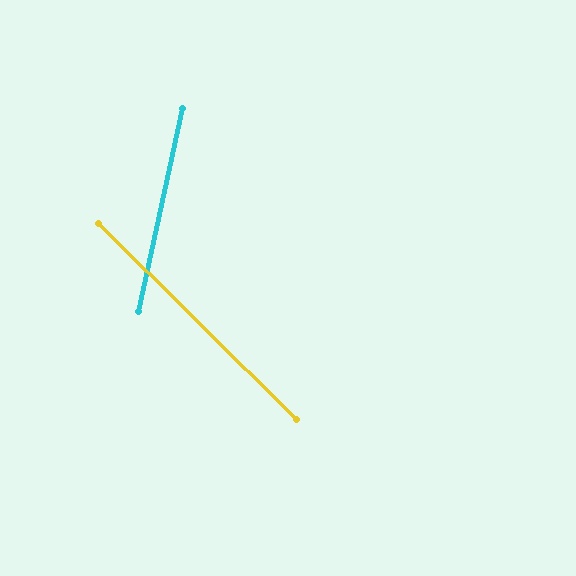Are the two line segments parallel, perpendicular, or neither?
Neither parallel nor perpendicular — they differ by about 57°.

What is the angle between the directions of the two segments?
Approximately 57 degrees.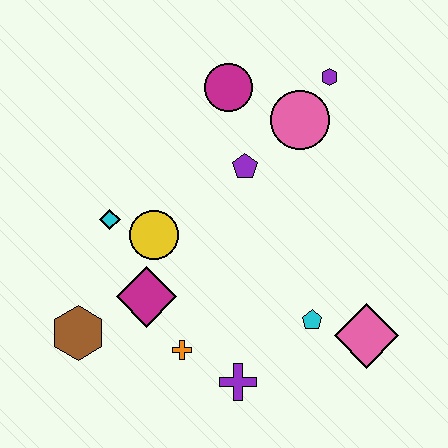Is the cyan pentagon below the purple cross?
No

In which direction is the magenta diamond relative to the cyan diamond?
The magenta diamond is below the cyan diamond.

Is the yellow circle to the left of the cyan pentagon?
Yes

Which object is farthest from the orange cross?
The purple hexagon is farthest from the orange cross.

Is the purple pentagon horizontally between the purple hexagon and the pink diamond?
No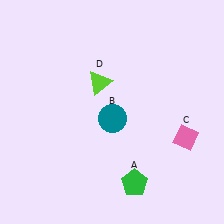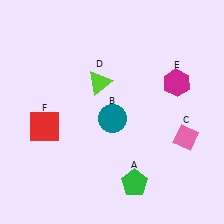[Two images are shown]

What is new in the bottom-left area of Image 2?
A red square (F) was added in the bottom-left area of Image 2.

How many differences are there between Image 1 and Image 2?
There are 2 differences between the two images.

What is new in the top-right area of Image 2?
A magenta hexagon (E) was added in the top-right area of Image 2.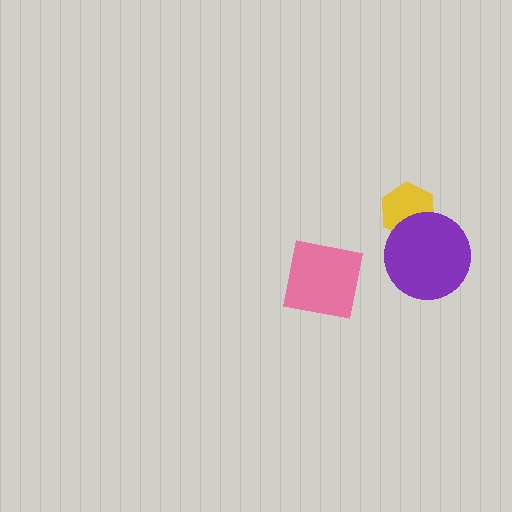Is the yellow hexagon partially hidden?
Yes, it is partially covered by another shape.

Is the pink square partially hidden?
No, no other shape covers it.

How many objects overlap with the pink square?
0 objects overlap with the pink square.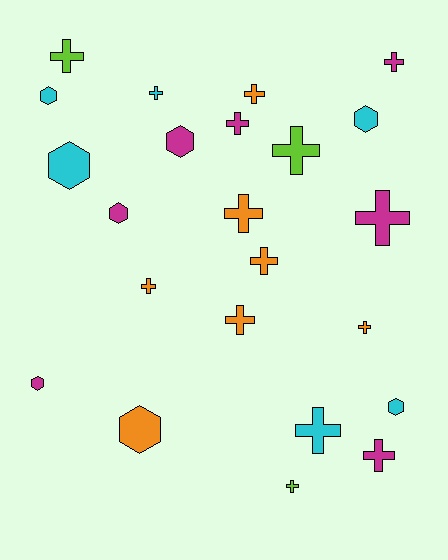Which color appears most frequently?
Orange, with 7 objects.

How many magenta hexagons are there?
There are 3 magenta hexagons.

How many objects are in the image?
There are 23 objects.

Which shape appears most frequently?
Cross, with 15 objects.